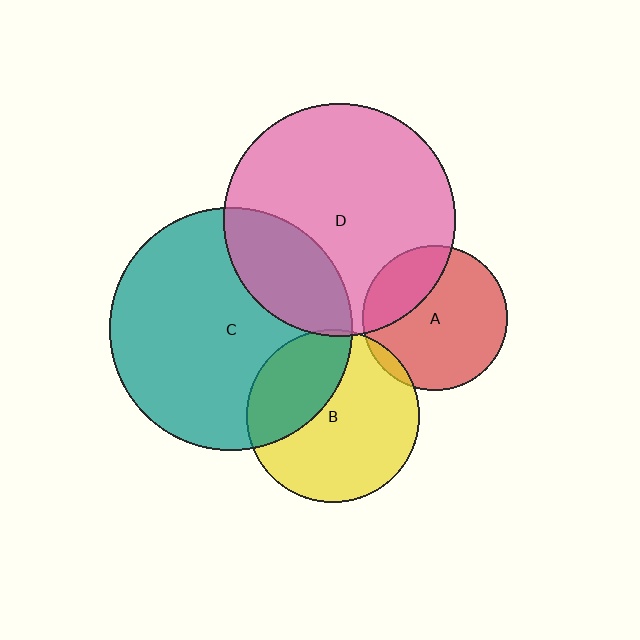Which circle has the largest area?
Circle C (teal).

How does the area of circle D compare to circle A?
Approximately 2.6 times.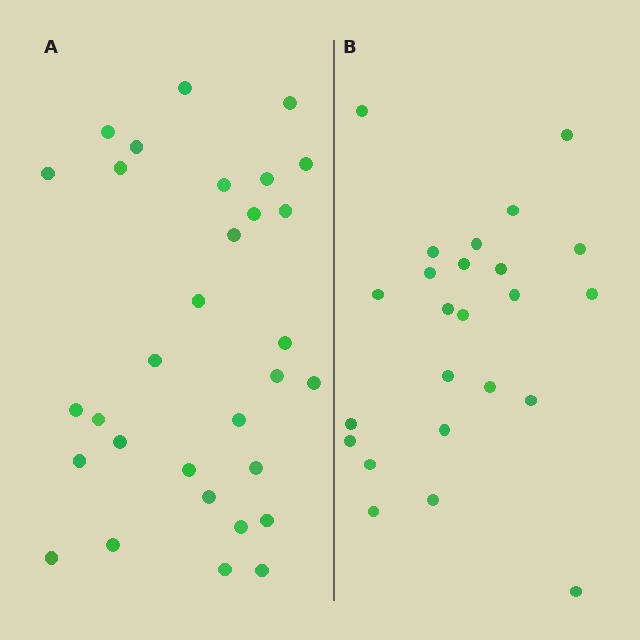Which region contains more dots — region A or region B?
Region A (the left region) has more dots.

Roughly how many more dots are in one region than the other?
Region A has roughly 8 or so more dots than region B.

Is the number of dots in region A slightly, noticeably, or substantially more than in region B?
Region A has noticeably more, but not dramatically so. The ratio is roughly 1.3 to 1.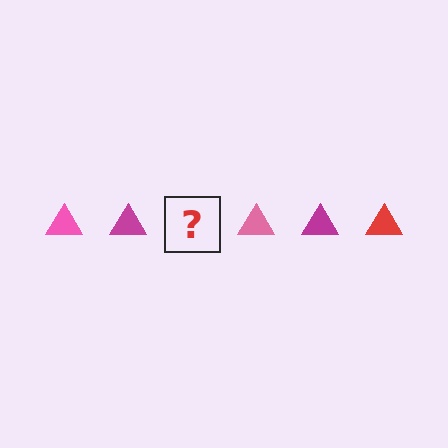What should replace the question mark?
The question mark should be replaced with a red triangle.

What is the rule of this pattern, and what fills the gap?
The rule is that the pattern cycles through pink, magenta, red triangles. The gap should be filled with a red triangle.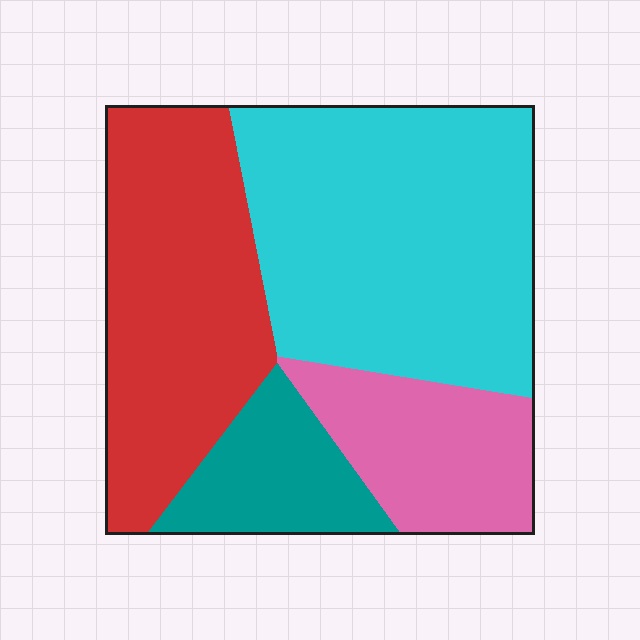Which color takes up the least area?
Teal, at roughly 10%.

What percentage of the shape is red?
Red takes up between a sixth and a third of the shape.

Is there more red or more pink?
Red.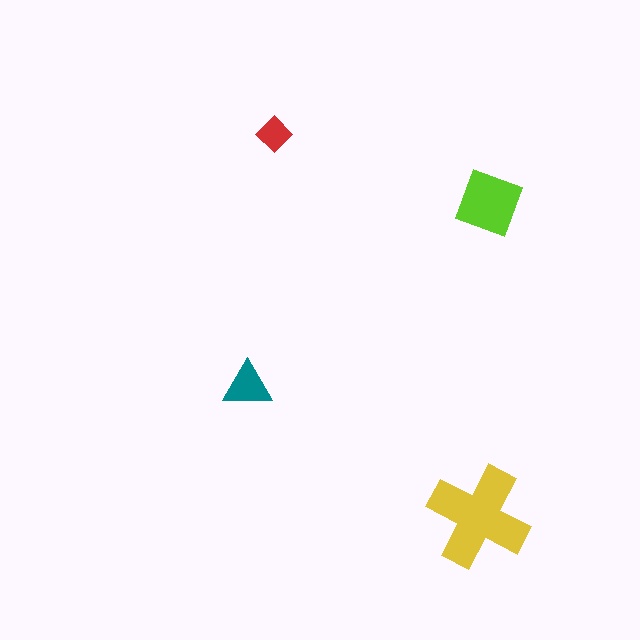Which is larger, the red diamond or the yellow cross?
The yellow cross.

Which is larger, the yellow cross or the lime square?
The yellow cross.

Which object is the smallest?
The red diamond.